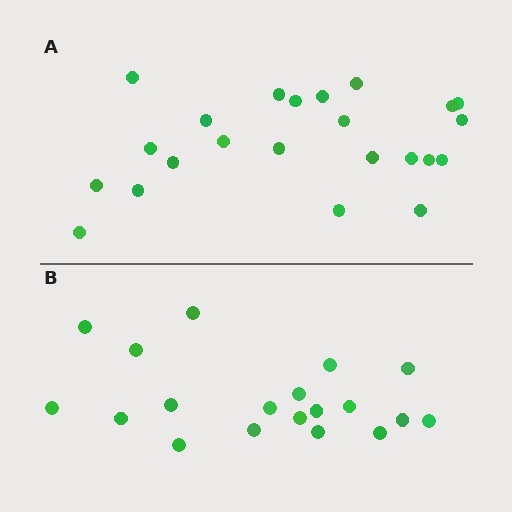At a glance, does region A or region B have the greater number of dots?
Region A (the top region) has more dots.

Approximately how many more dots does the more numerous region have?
Region A has about 4 more dots than region B.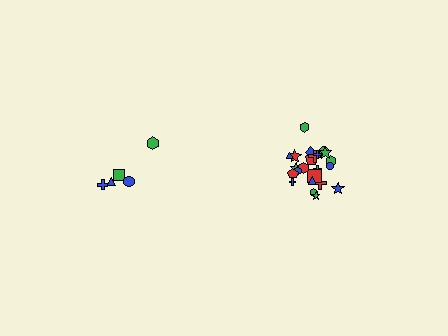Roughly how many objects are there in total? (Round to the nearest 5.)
Roughly 30 objects in total.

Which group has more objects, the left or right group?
The right group.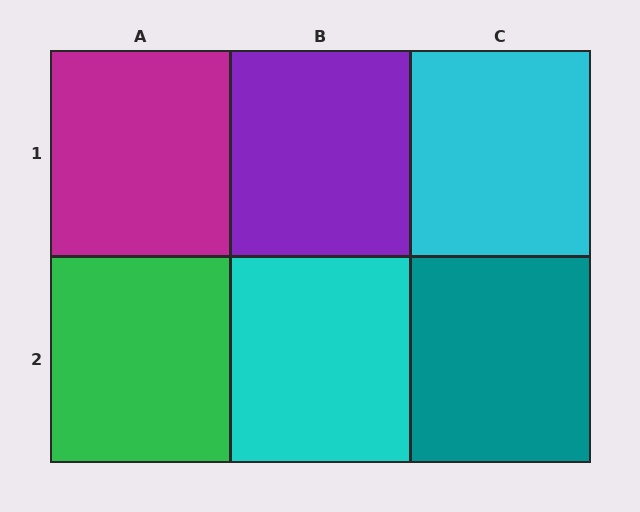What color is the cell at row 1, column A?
Magenta.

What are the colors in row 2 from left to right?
Green, cyan, teal.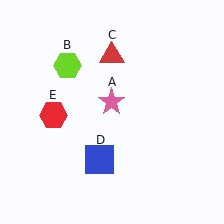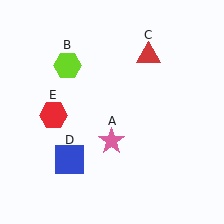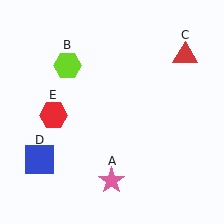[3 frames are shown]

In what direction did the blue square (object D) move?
The blue square (object D) moved left.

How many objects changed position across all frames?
3 objects changed position: pink star (object A), red triangle (object C), blue square (object D).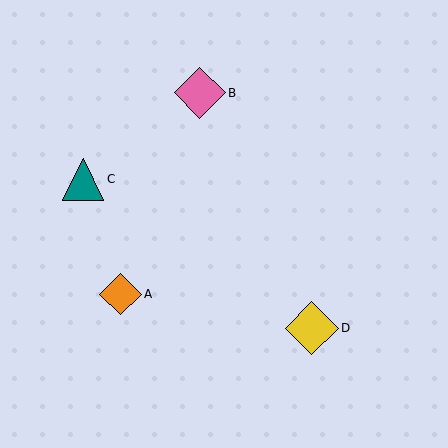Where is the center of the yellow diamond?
The center of the yellow diamond is at (312, 328).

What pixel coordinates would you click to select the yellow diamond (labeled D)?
Click at (312, 328) to select the yellow diamond D.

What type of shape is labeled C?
Shape C is a teal triangle.